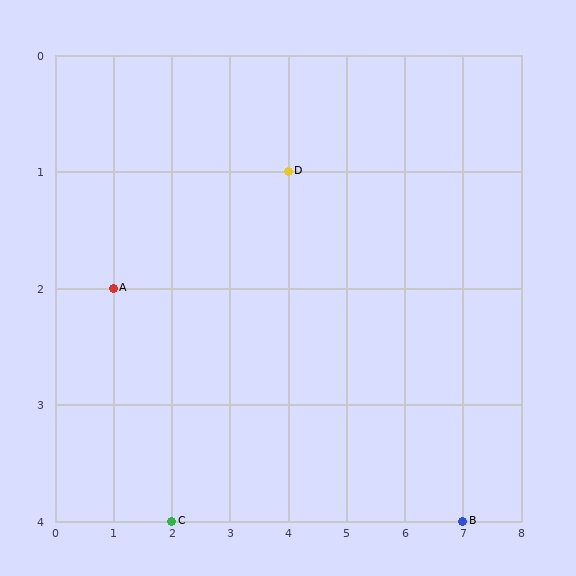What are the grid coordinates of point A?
Point A is at grid coordinates (1, 2).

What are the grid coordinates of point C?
Point C is at grid coordinates (2, 4).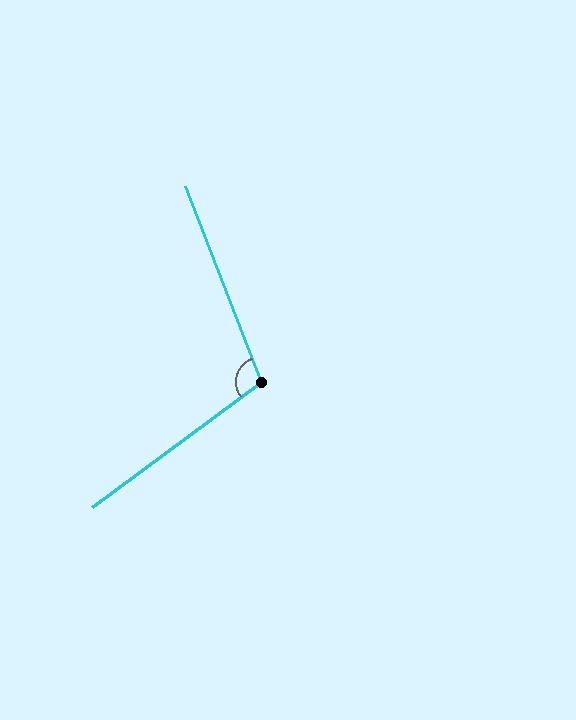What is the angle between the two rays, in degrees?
Approximately 105 degrees.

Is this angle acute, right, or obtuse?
It is obtuse.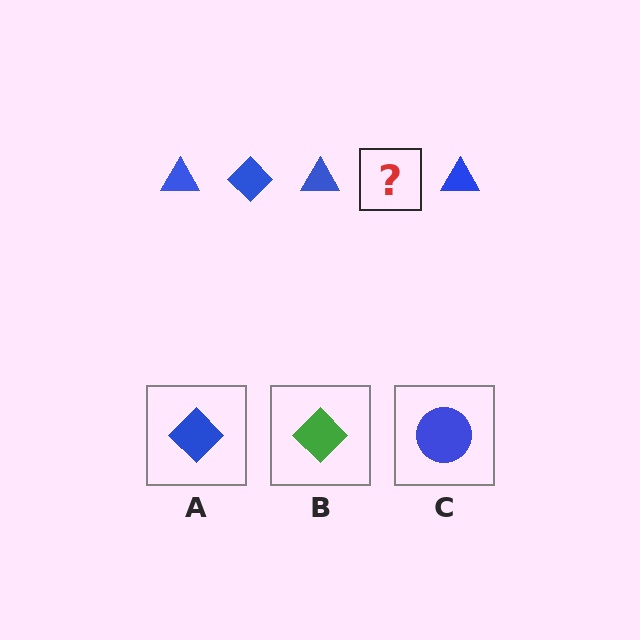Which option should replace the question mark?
Option A.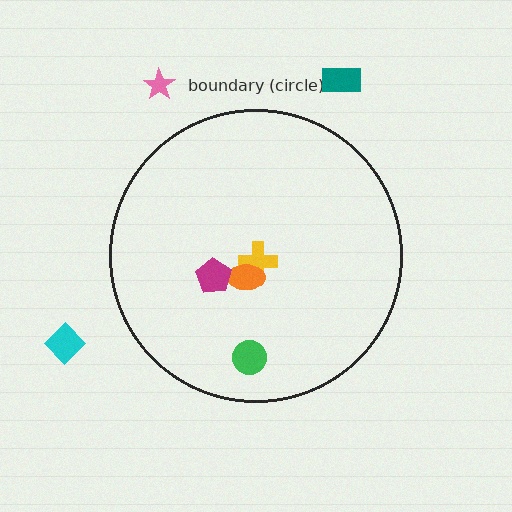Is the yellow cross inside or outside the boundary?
Inside.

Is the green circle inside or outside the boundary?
Inside.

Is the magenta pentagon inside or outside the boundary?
Inside.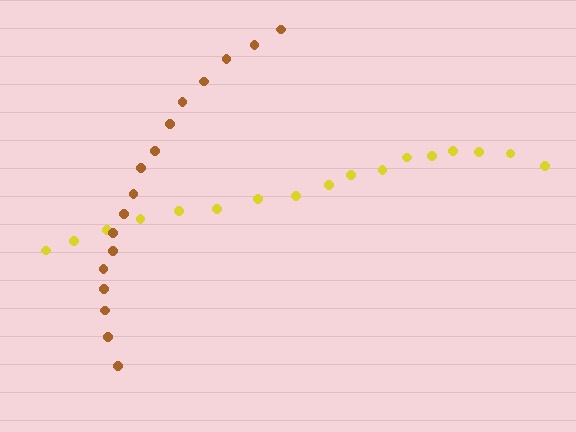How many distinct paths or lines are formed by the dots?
There are 2 distinct paths.